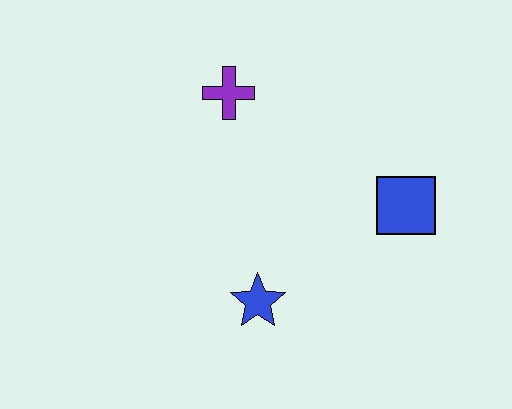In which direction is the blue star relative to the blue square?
The blue star is to the left of the blue square.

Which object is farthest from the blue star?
The purple cross is farthest from the blue star.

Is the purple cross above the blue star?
Yes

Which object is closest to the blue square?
The blue star is closest to the blue square.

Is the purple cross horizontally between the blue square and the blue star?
No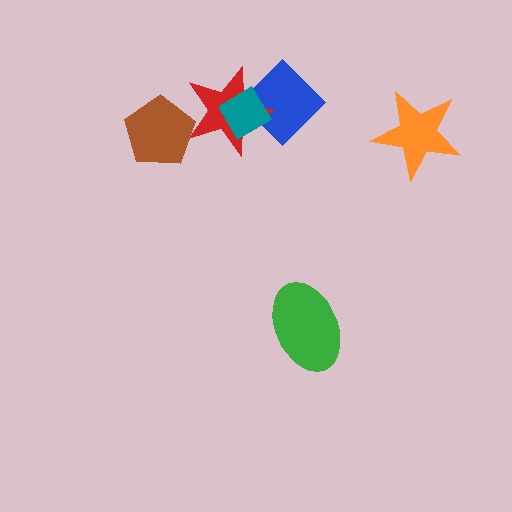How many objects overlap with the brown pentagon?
1 object overlaps with the brown pentagon.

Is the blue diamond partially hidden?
Yes, it is partially covered by another shape.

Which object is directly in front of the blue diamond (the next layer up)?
The red star is directly in front of the blue diamond.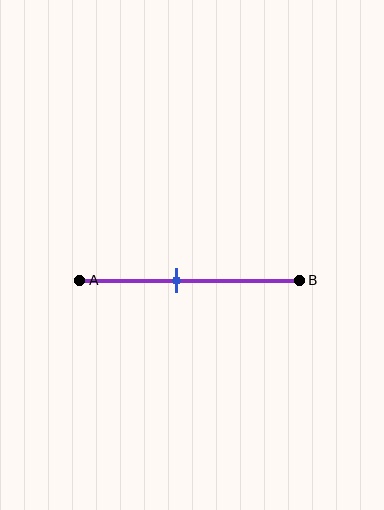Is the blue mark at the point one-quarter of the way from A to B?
No, the mark is at about 45% from A, not at the 25% one-quarter point.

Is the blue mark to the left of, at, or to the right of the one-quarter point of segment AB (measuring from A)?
The blue mark is to the right of the one-quarter point of segment AB.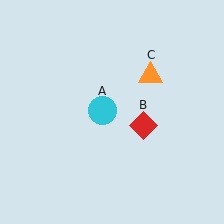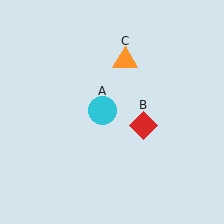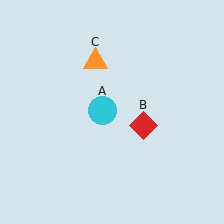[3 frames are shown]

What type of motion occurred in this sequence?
The orange triangle (object C) rotated counterclockwise around the center of the scene.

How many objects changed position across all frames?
1 object changed position: orange triangle (object C).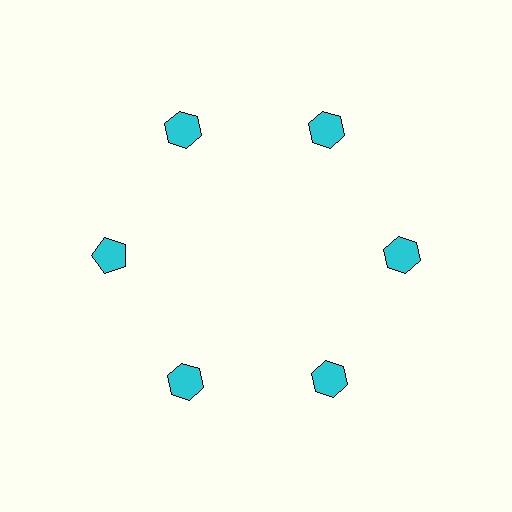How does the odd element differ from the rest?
It has a different shape: pentagon instead of hexagon.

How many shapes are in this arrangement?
There are 6 shapes arranged in a ring pattern.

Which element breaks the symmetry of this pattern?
The cyan pentagon at roughly the 9 o'clock position breaks the symmetry. All other shapes are cyan hexagons.